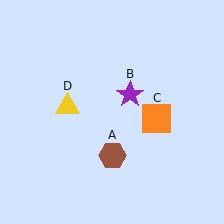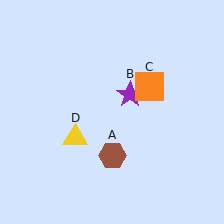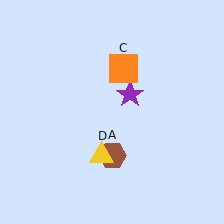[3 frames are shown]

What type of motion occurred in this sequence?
The orange square (object C), yellow triangle (object D) rotated counterclockwise around the center of the scene.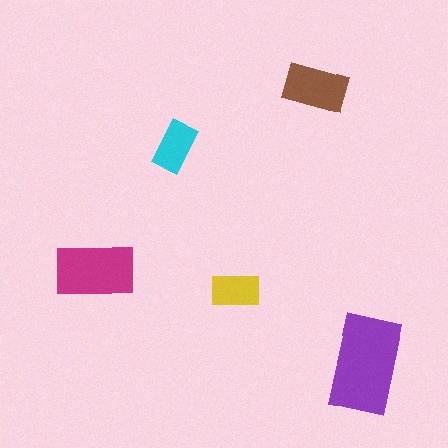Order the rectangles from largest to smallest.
the purple one, the magenta one, the brown one, the cyan one, the yellow one.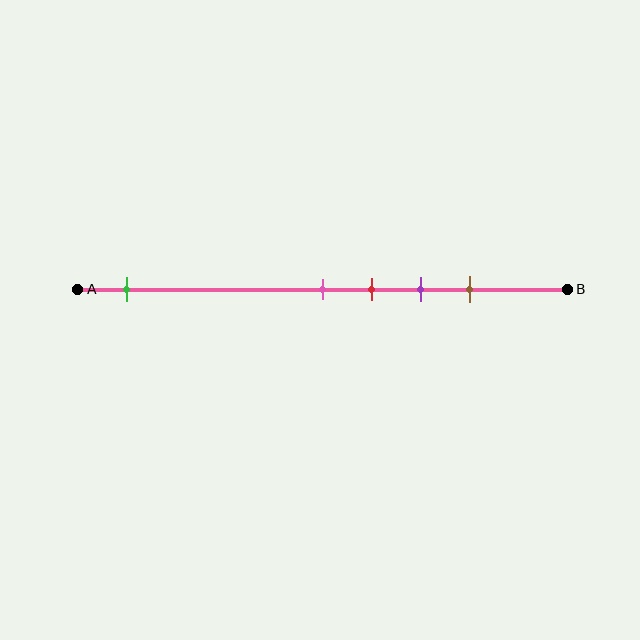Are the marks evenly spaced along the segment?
No, the marks are not evenly spaced.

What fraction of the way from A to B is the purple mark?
The purple mark is approximately 70% (0.7) of the way from A to B.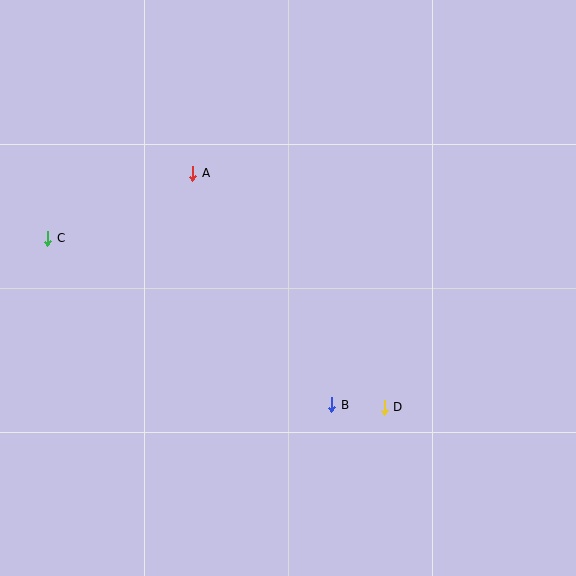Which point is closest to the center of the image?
Point B at (332, 405) is closest to the center.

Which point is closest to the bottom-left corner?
Point C is closest to the bottom-left corner.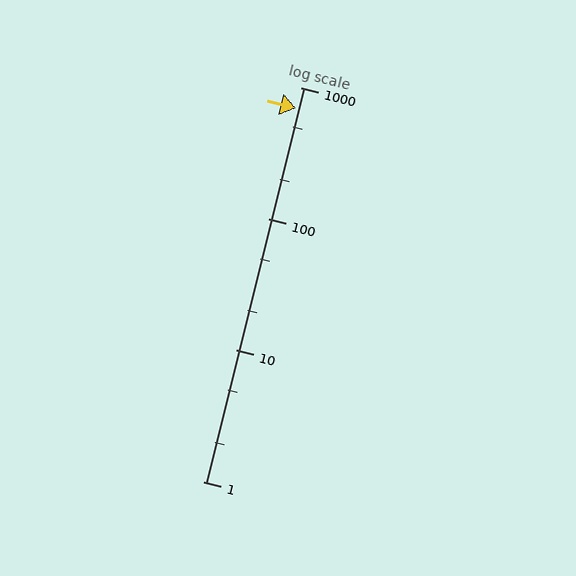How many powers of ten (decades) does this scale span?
The scale spans 3 decades, from 1 to 1000.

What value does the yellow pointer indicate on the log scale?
The pointer indicates approximately 690.